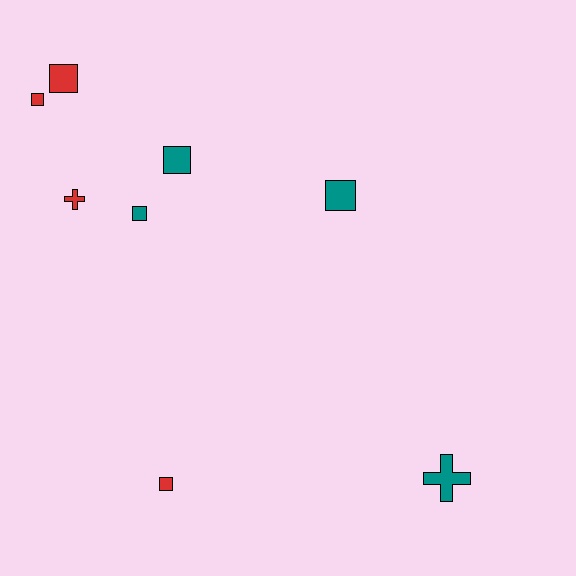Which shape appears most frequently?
Square, with 6 objects.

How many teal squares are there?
There are 3 teal squares.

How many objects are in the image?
There are 8 objects.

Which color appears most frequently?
Red, with 4 objects.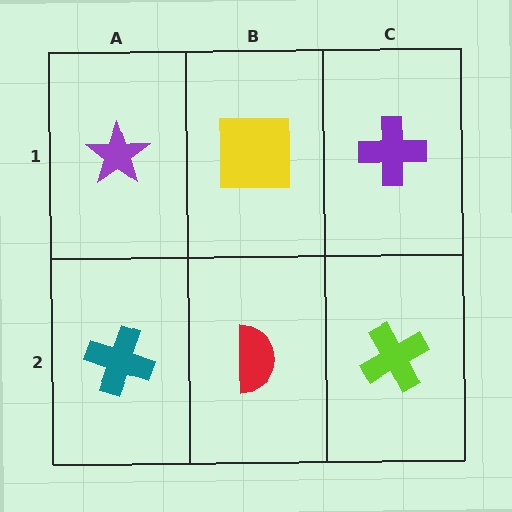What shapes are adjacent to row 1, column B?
A red semicircle (row 2, column B), a purple star (row 1, column A), a purple cross (row 1, column C).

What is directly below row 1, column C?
A lime cross.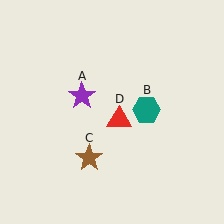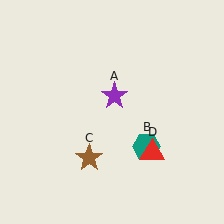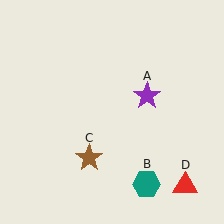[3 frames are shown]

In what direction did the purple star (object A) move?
The purple star (object A) moved right.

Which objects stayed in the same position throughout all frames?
Brown star (object C) remained stationary.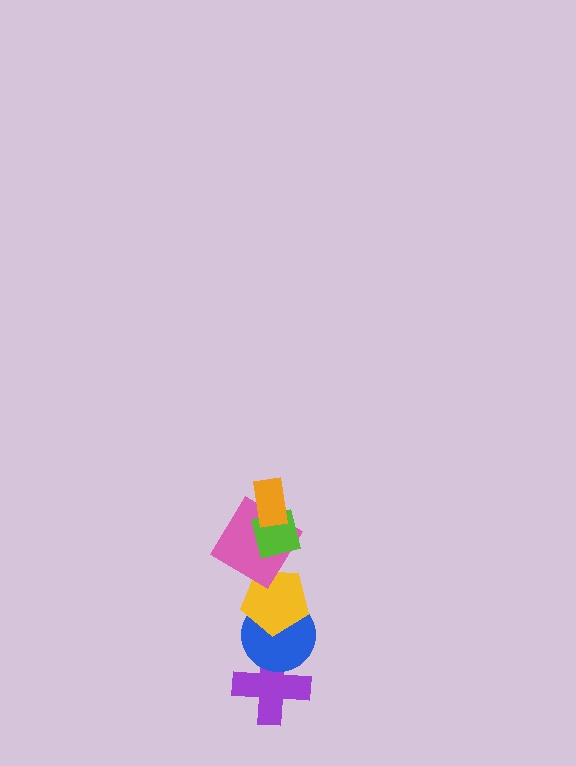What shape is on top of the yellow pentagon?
The pink diamond is on top of the yellow pentagon.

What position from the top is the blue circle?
The blue circle is 5th from the top.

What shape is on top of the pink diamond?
The lime square is on top of the pink diamond.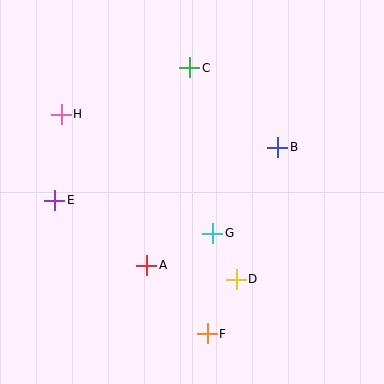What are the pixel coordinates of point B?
Point B is at (278, 147).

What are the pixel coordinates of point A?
Point A is at (147, 265).